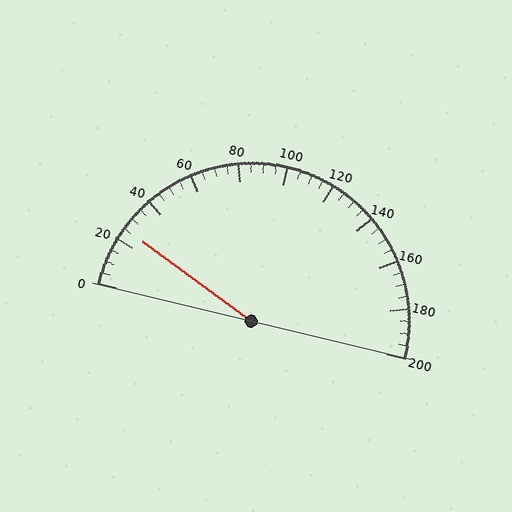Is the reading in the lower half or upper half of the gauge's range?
The reading is in the lower half of the range (0 to 200).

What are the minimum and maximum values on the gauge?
The gauge ranges from 0 to 200.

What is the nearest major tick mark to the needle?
The nearest major tick mark is 20.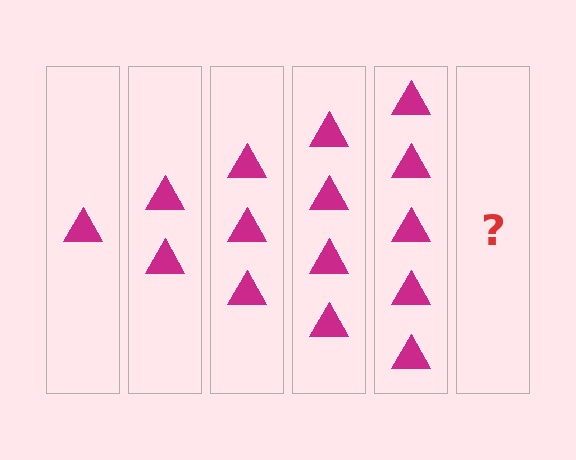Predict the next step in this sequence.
The next step is 6 triangles.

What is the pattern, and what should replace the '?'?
The pattern is that each step adds one more triangle. The '?' should be 6 triangles.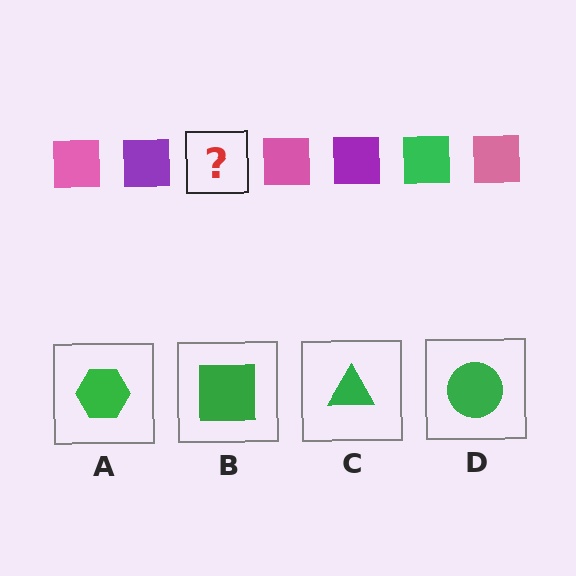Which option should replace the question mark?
Option B.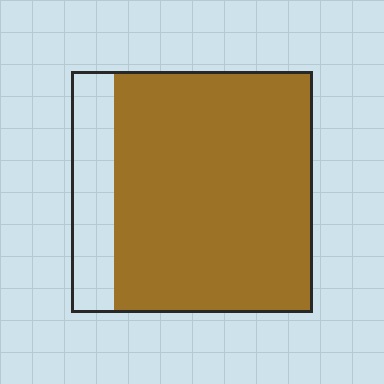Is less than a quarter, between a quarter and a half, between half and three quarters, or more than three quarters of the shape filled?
More than three quarters.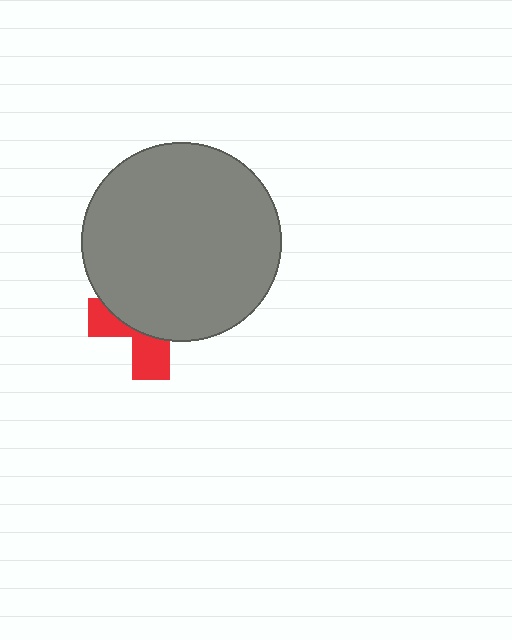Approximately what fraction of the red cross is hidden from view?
Roughly 66% of the red cross is hidden behind the gray circle.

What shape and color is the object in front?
The object in front is a gray circle.